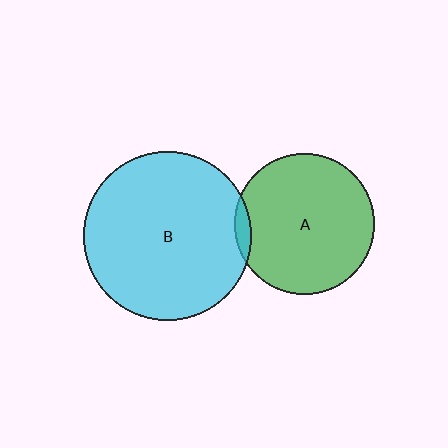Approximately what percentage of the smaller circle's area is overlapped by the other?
Approximately 5%.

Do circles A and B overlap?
Yes.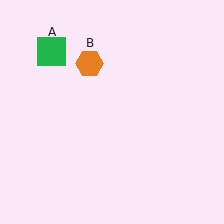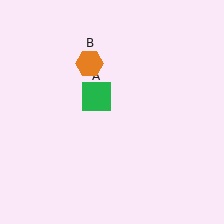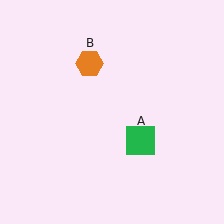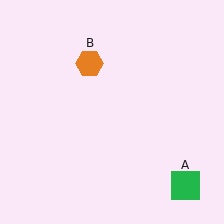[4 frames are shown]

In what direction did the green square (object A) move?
The green square (object A) moved down and to the right.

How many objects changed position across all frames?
1 object changed position: green square (object A).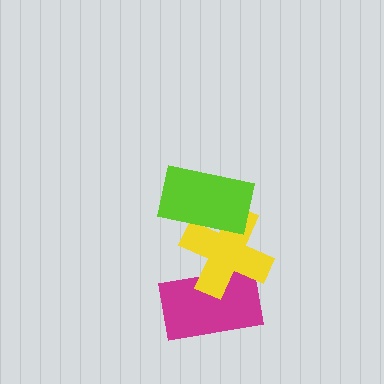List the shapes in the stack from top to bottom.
From top to bottom: the lime rectangle, the yellow cross, the magenta rectangle.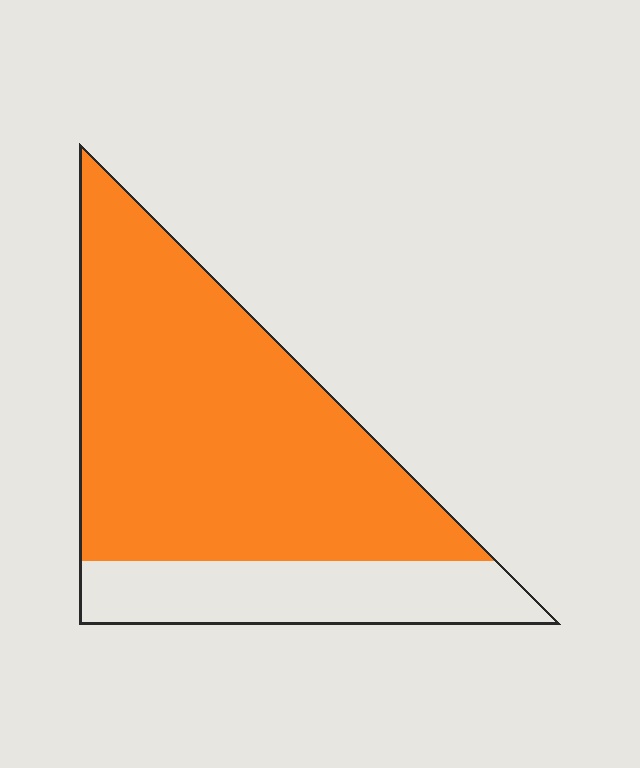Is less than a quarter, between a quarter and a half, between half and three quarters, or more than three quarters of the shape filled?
More than three quarters.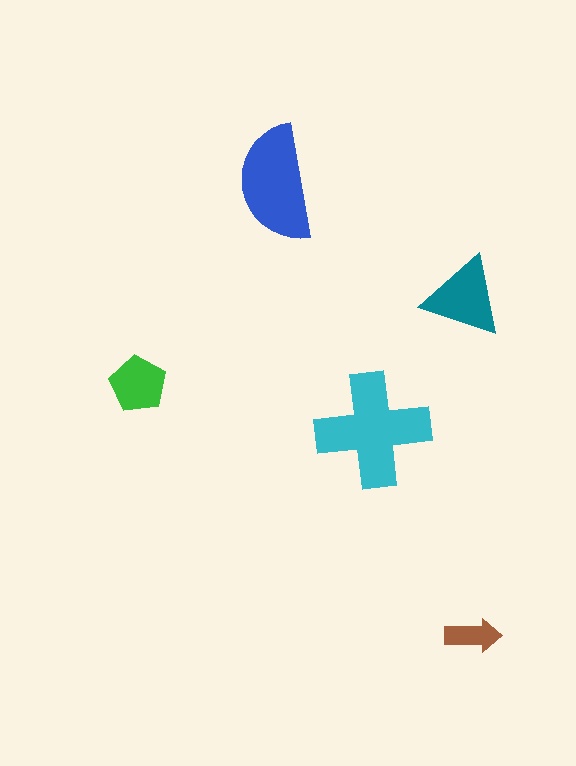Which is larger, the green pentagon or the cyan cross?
The cyan cross.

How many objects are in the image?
There are 5 objects in the image.